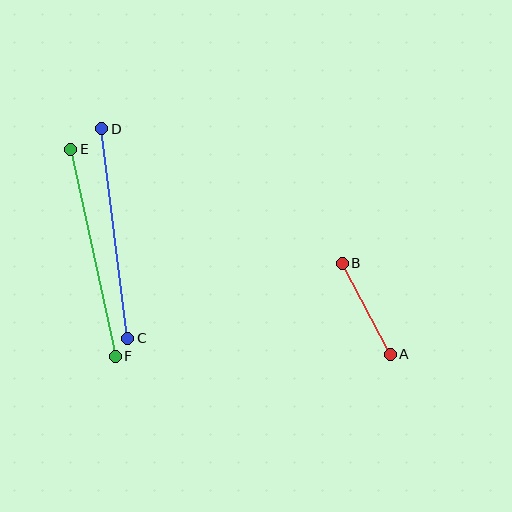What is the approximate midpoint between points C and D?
The midpoint is at approximately (115, 233) pixels.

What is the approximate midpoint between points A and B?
The midpoint is at approximately (366, 309) pixels.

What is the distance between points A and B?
The distance is approximately 103 pixels.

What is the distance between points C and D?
The distance is approximately 211 pixels.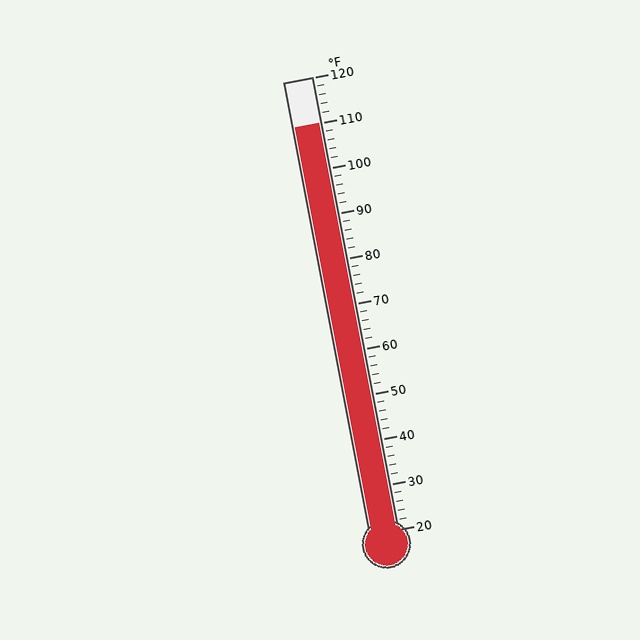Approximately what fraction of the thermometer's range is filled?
The thermometer is filled to approximately 90% of its range.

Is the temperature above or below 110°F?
The temperature is at 110°F.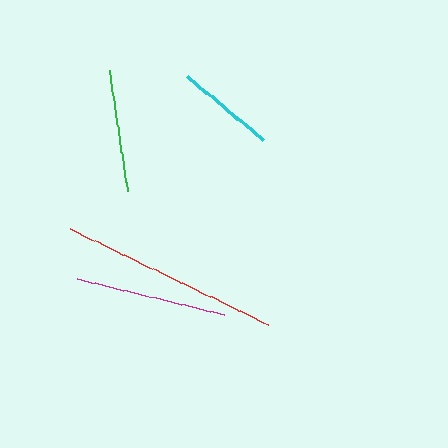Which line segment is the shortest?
The cyan line is the shortest at approximately 99 pixels.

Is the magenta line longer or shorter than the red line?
The red line is longer than the magenta line.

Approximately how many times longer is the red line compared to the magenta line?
The red line is approximately 1.4 times the length of the magenta line.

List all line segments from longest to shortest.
From longest to shortest: red, magenta, green, cyan.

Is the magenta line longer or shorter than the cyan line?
The magenta line is longer than the cyan line.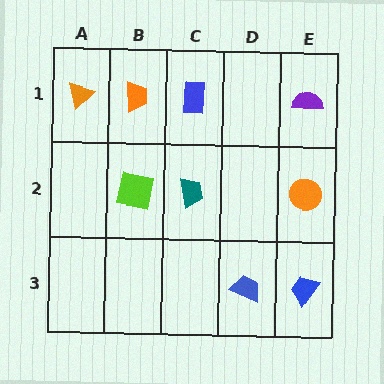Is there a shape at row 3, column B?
No, that cell is empty.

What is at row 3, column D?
A blue trapezoid.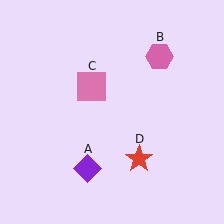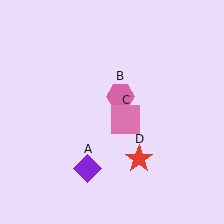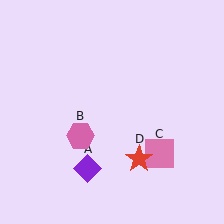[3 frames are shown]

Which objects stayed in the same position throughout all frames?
Purple diamond (object A) and red star (object D) remained stationary.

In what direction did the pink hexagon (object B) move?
The pink hexagon (object B) moved down and to the left.